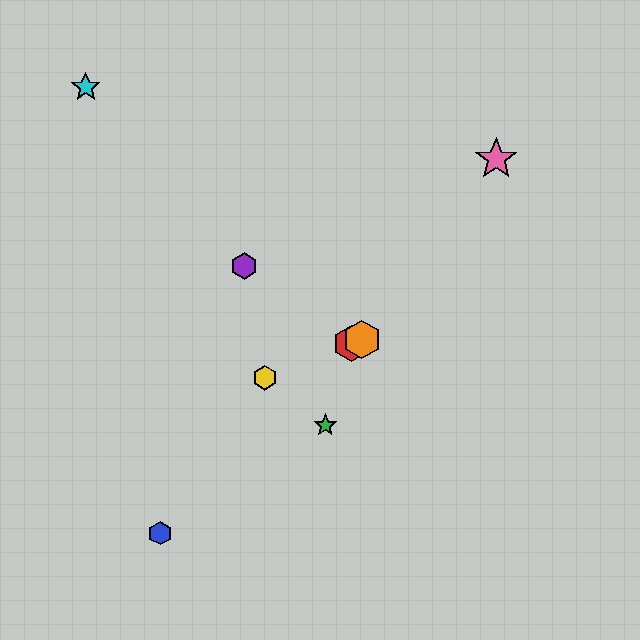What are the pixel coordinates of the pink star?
The pink star is at (496, 159).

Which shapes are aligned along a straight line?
The red hexagon, the yellow hexagon, the orange hexagon are aligned along a straight line.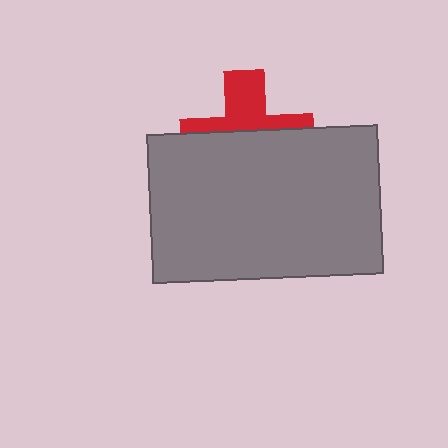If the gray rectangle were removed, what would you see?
You would see the complete red cross.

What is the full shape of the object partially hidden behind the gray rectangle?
The partially hidden object is a red cross.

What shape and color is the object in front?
The object in front is a gray rectangle.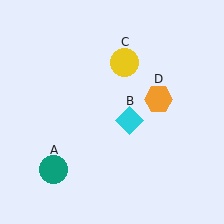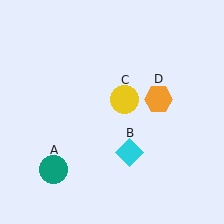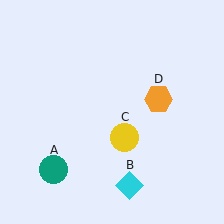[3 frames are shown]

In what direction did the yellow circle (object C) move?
The yellow circle (object C) moved down.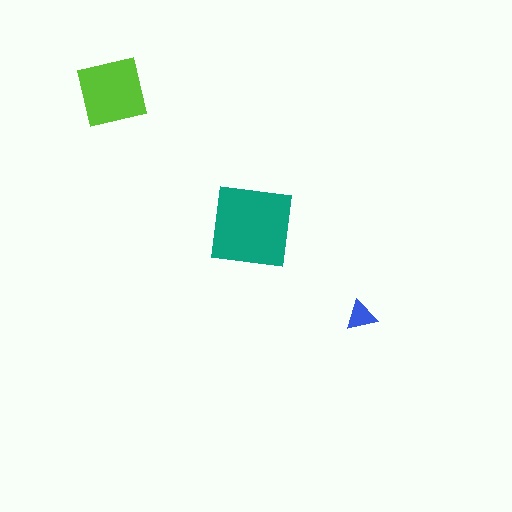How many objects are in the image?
There are 3 objects in the image.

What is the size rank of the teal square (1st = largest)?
1st.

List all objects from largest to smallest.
The teal square, the lime square, the blue triangle.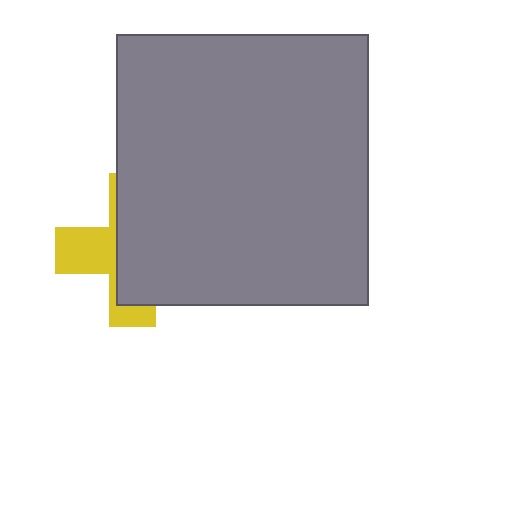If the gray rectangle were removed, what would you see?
You would see the complete yellow cross.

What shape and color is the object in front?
The object in front is a gray rectangle.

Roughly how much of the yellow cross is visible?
A small part of it is visible (roughly 36%).